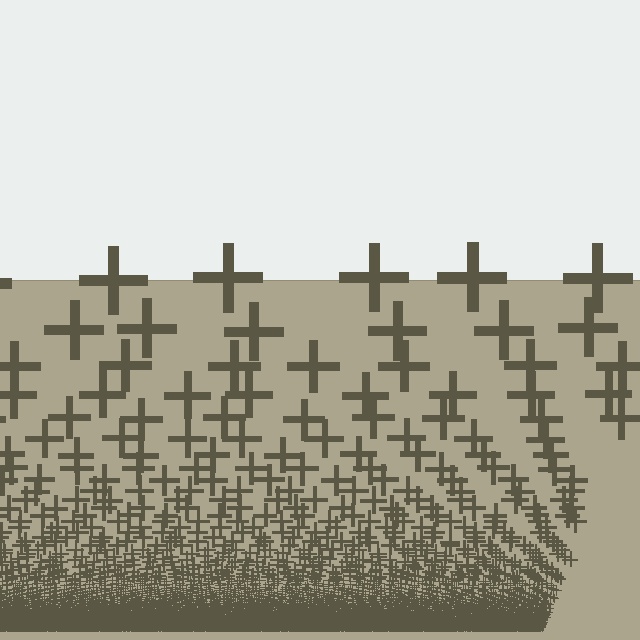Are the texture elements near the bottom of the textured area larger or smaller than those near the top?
Smaller. The gradient is inverted — elements near the bottom are smaller and denser.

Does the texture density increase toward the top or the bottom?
Density increases toward the bottom.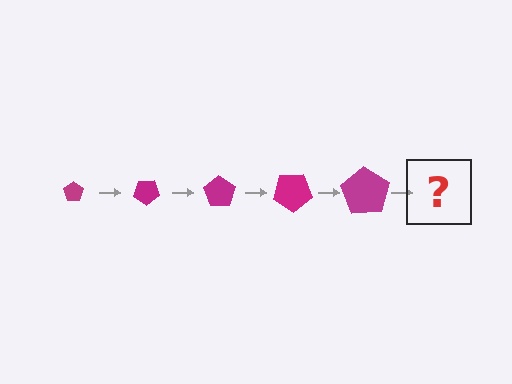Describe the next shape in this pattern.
It should be a pentagon, larger than the previous one and rotated 175 degrees from the start.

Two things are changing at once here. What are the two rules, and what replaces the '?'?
The two rules are that the pentagon grows larger each step and it rotates 35 degrees each step. The '?' should be a pentagon, larger than the previous one and rotated 175 degrees from the start.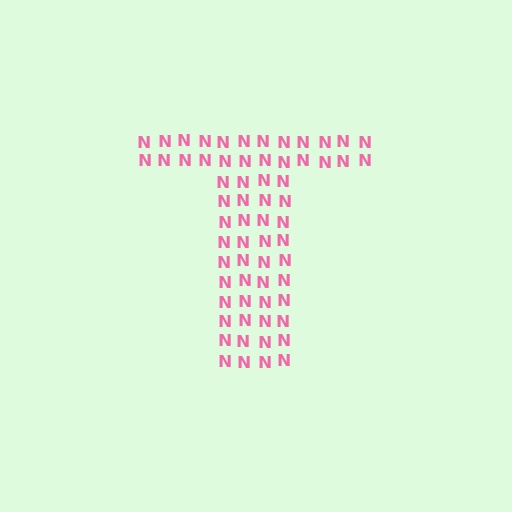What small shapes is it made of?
It is made of small letter N's.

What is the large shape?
The large shape is the letter T.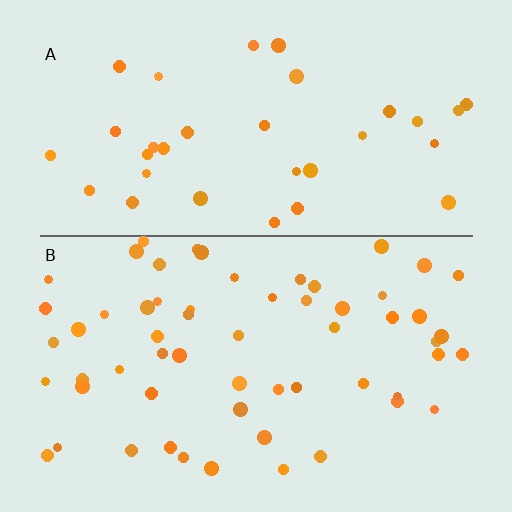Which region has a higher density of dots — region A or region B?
B (the bottom).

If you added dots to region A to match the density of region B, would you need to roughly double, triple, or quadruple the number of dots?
Approximately double.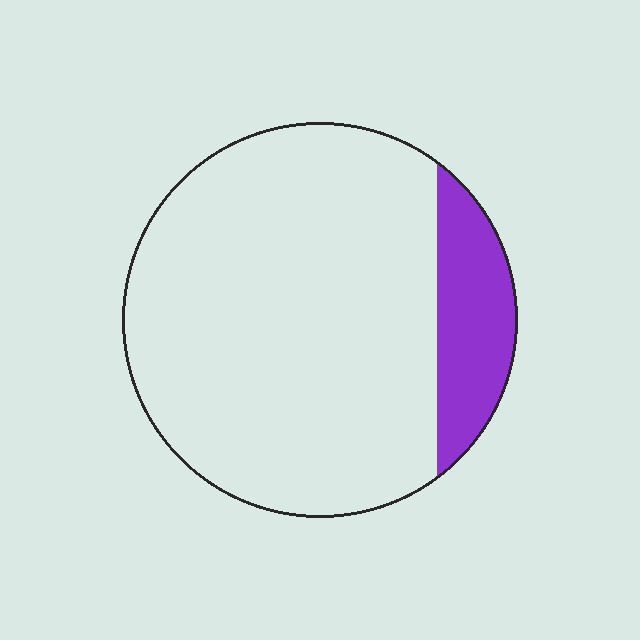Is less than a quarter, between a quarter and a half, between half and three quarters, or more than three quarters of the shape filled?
Less than a quarter.